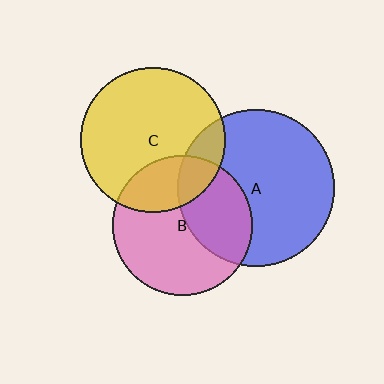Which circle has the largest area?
Circle A (blue).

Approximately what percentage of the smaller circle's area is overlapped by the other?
Approximately 25%.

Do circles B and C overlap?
Yes.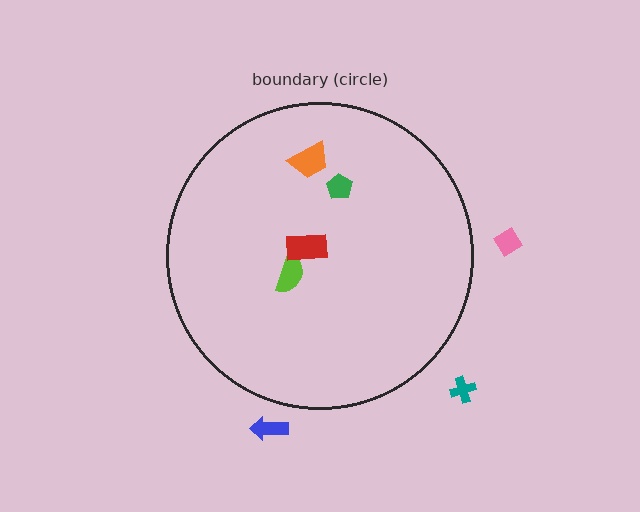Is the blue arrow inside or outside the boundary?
Outside.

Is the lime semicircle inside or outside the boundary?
Inside.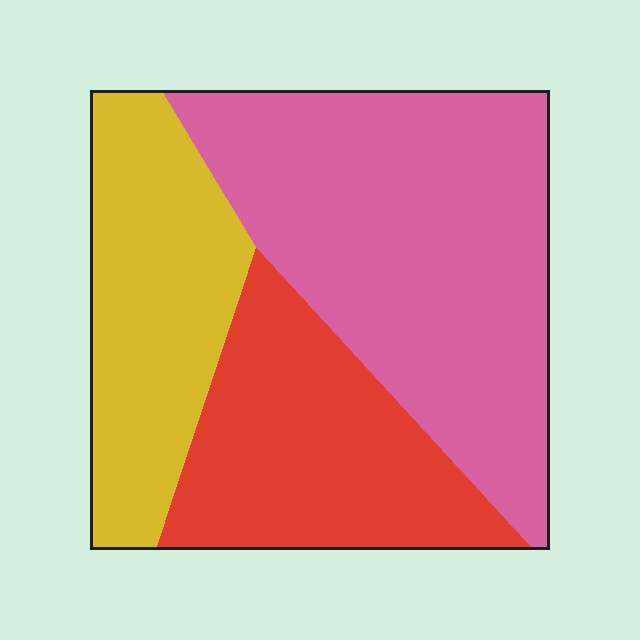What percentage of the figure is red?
Red covers 27% of the figure.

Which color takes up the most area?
Pink, at roughly 50%.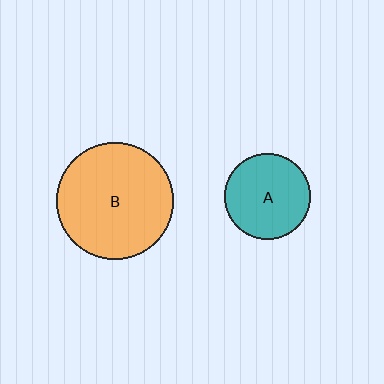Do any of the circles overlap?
No, none of the circles overlap.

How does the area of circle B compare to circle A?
Approximately 1.8 times.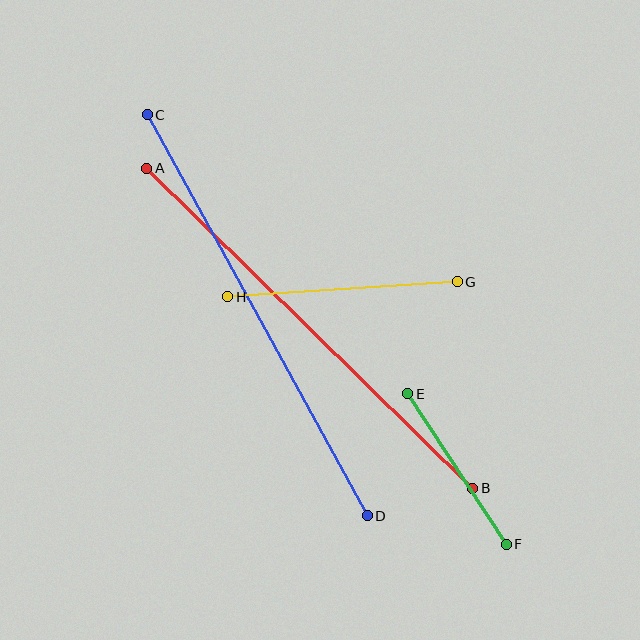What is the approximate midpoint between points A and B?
The midpoint is at approximately (310, 328) pixels.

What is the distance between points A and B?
The distance is approximately 457 pixels.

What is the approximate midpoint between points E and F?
The midpoint is at approximately (457, 469) pixels.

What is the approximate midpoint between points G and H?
The midpoint is at approximately (342, 289) pixels.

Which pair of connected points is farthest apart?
Points C and D are farthest apart.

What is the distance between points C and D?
The distance is approximately 457 pixels.